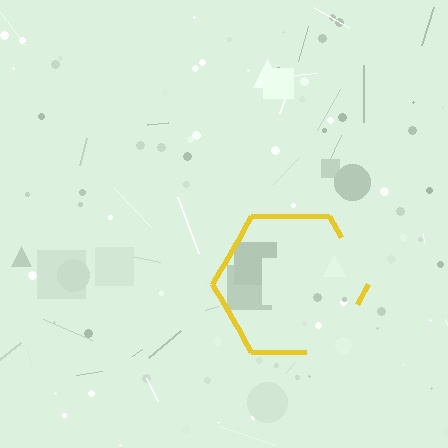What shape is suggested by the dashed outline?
The dashed outline suggests a hexagon.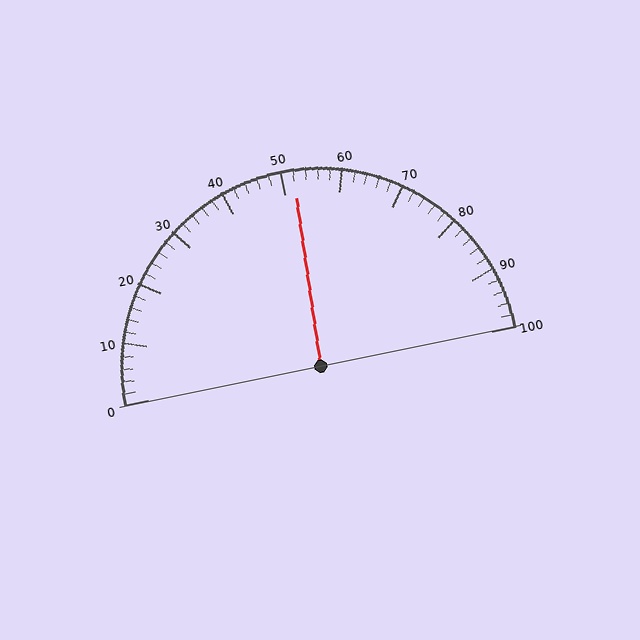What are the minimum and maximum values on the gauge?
The gauge ranges from 0 to 100.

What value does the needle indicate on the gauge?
The needle indicates approximately 52.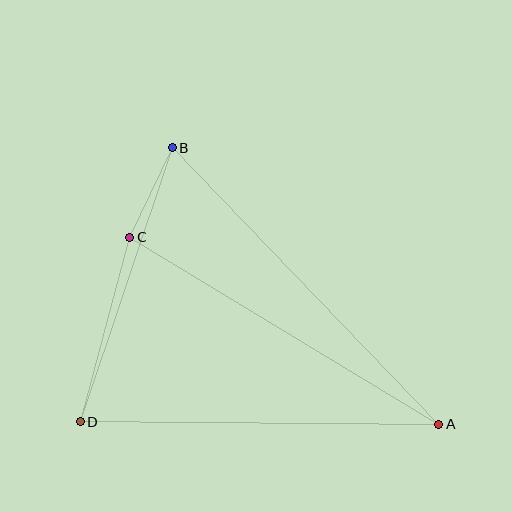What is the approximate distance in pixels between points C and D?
The distance between C and D is approximately 191 pixels.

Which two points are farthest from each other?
Points A and B are farthest from each other.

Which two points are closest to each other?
Points B and C are closest to each other.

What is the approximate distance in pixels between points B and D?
The distance between B and D is approximately 289 pixels.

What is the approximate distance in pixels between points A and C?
The distance between A and C is approximately 361 pixels.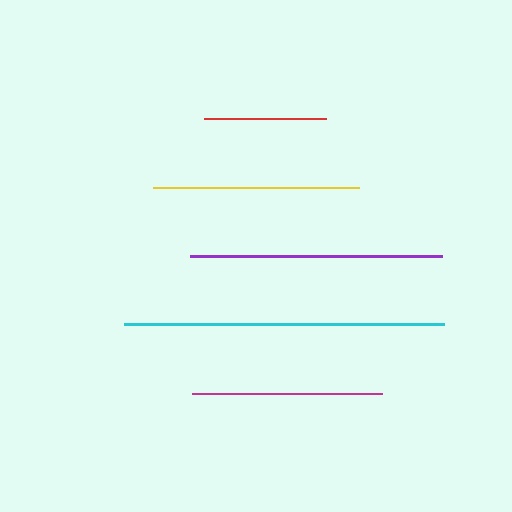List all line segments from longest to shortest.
From longest to shortest: cyan, purple, yellow, magenta, red.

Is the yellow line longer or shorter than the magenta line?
The yellow line is longer than the magenta line.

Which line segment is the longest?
The cyan line is the longest at approximately 320 pixels.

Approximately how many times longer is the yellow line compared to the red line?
The yellow line is approximately 1.7 times the length of the red line.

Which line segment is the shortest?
The red line is the shortest at approximately 121 pixels.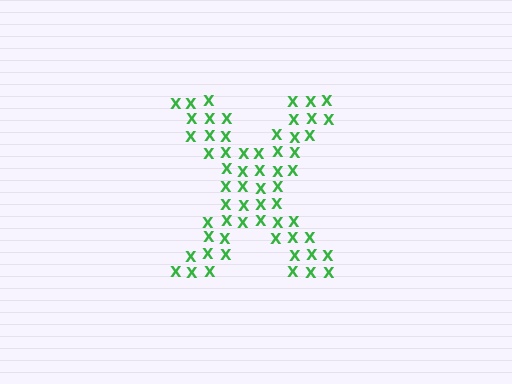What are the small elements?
The small elements are letter X's.